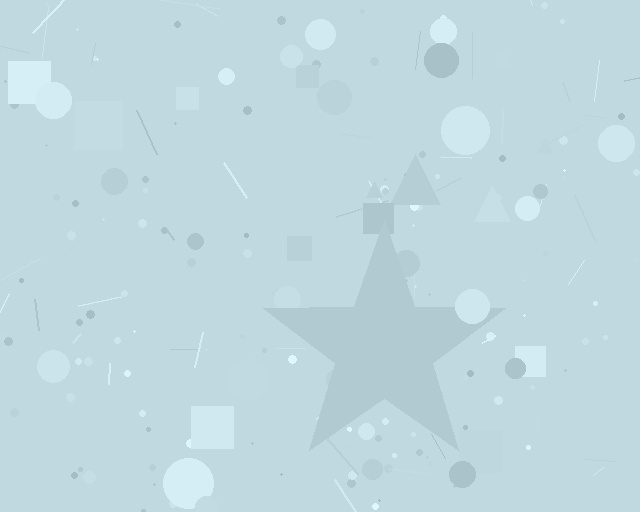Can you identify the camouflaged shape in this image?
The camouflaged shape is a star.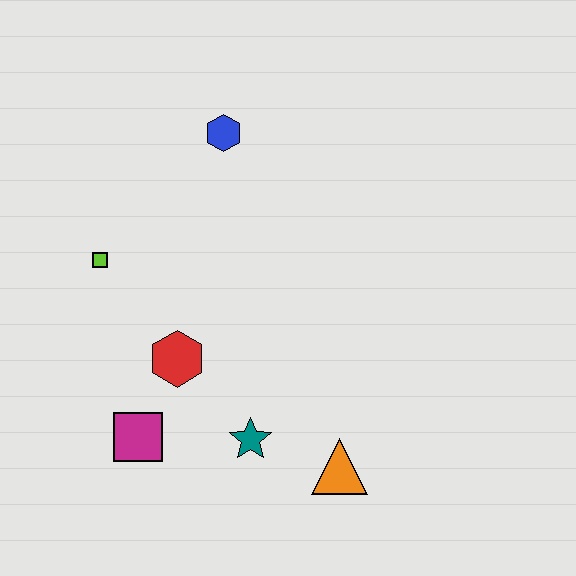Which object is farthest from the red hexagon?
The blue hexagon is farthest from the red hexagon.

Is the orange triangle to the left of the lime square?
No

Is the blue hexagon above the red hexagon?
Yes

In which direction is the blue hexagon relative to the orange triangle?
The blue hexagon is above the orange triangle.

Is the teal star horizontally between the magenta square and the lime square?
No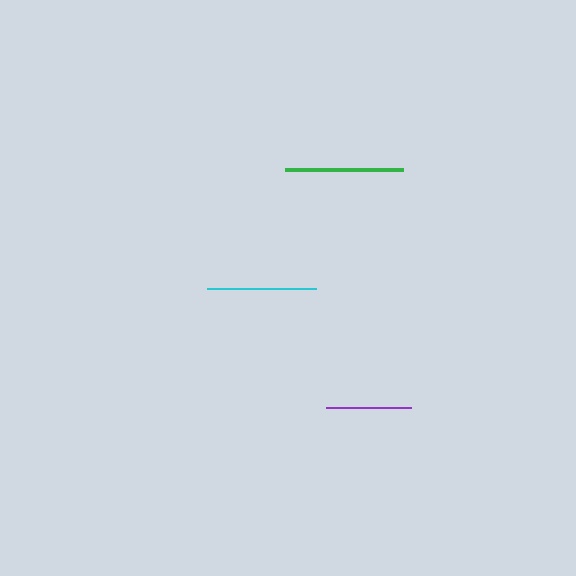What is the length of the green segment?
The green segment is approximately 118 pixels long.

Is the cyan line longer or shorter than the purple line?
The cyan line is longer than the purple line.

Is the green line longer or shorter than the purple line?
The green line is longer than the purple line.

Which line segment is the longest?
The green line is the longest at approximately 118 pixels.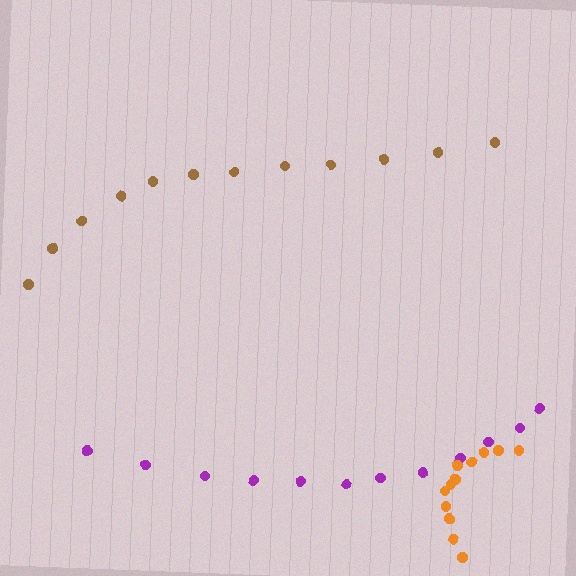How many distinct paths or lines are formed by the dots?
There are 3 distinct paths.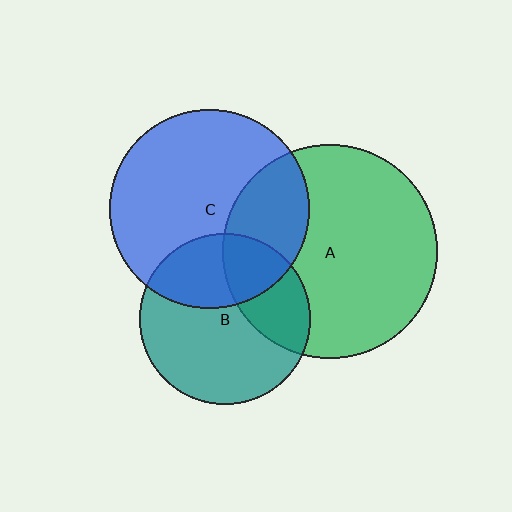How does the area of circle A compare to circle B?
Approximately 1.6 times.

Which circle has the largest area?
Circle A (green).